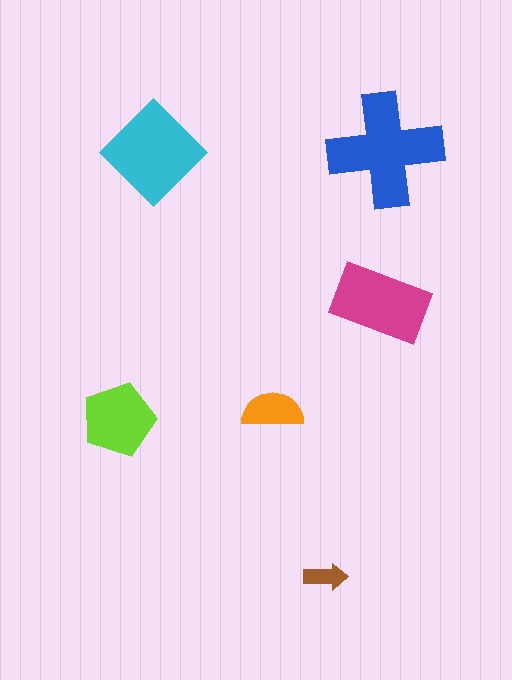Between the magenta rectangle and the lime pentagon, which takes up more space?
The magenta rectangle.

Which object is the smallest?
The brown arrow.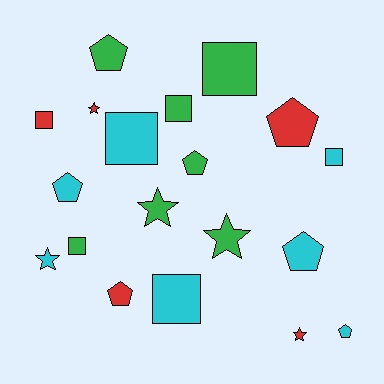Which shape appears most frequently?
Square, with 7 objects.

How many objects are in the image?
There are 19 objects.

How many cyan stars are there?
There is 1 cyan star.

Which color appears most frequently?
Cyan, with 7 objects.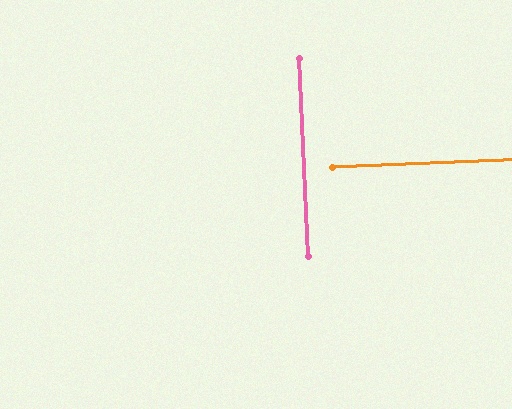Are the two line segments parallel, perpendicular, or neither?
Perpendicular — they meet at approximately 90°.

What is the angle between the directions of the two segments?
Approximately 90 degrees.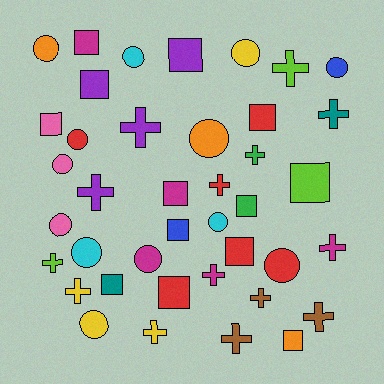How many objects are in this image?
There are 40 objects.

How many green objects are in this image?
There are 2 green objects.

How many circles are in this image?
There are 13 circles.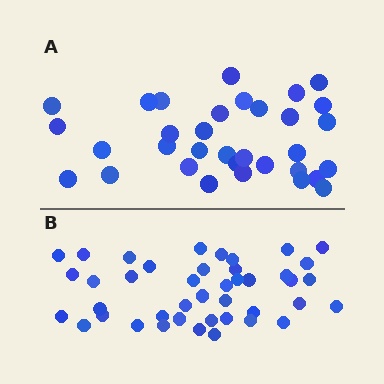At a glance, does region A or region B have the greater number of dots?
Region B (the bottom region) has more dots.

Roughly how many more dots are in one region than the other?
Region B has roughly 8 or so more dots than region A.